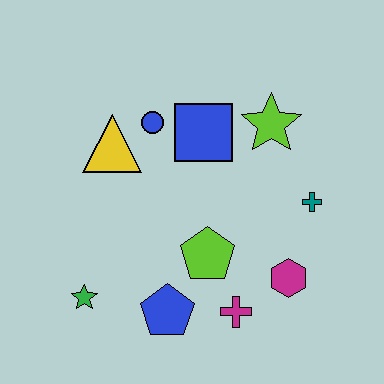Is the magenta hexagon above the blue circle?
No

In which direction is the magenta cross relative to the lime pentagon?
The magenta cross is below the lime pentagon.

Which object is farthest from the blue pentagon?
The lime star is farthest from the blue pentagon.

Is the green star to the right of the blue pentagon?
No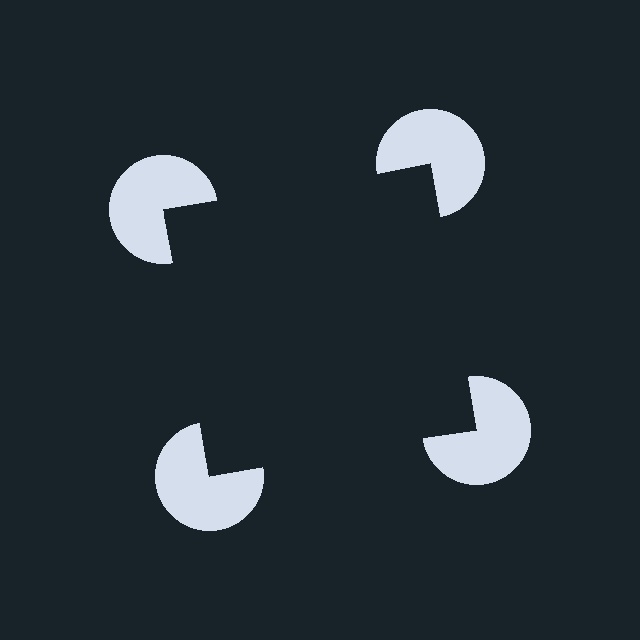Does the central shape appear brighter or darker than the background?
It typically appears slightly darker than the background, even though no actual brightness change is drawn.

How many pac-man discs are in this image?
There are 4 — one at each vertex of the illusory square.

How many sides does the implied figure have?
4 sides.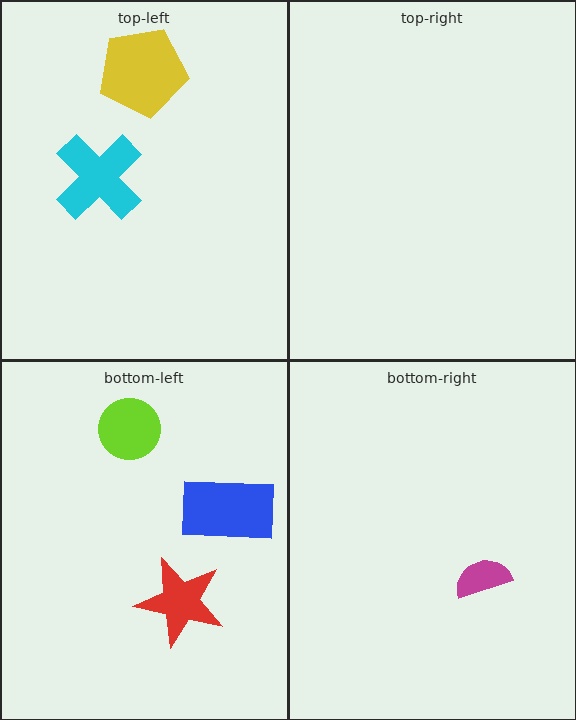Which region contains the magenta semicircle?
The bottom-right region.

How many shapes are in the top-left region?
2.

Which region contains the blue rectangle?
The bottom-left region.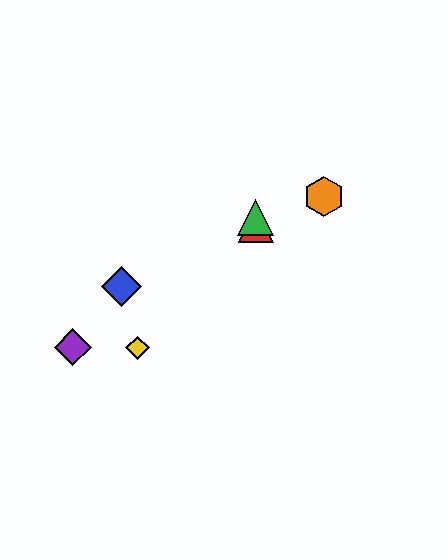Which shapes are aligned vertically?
The red triangle, the green triangle are aligned vertically.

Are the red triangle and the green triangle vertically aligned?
Yes, both are at x≈256.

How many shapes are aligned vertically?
2 shapes (the red triangle, the green triangle) are aligned vertically.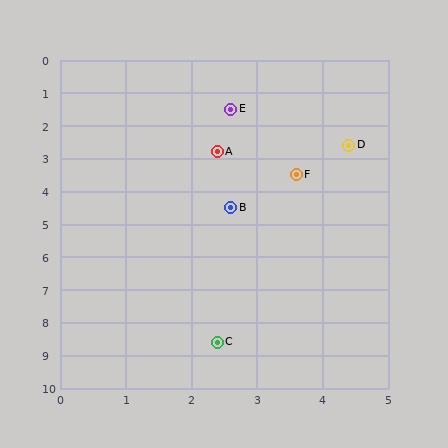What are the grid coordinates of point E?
Point E is at approximately (2.6, 1.5).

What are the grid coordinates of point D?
Point D is at approximately (4.4, 2.6).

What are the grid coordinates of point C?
Point C is at approximately (2.4, 8.6).